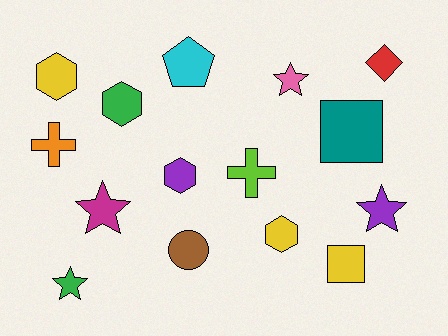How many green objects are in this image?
There are 2 green objects.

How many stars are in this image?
There are 4 stars.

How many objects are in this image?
There are 15 objects.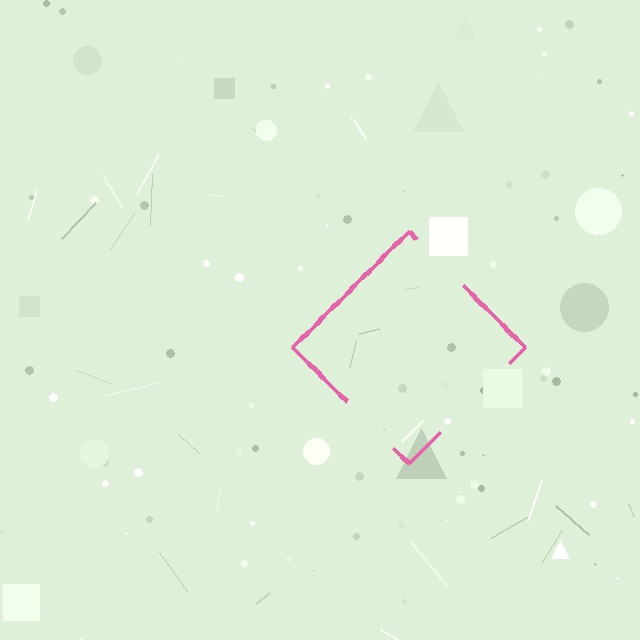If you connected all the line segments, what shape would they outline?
They would outline a diamond.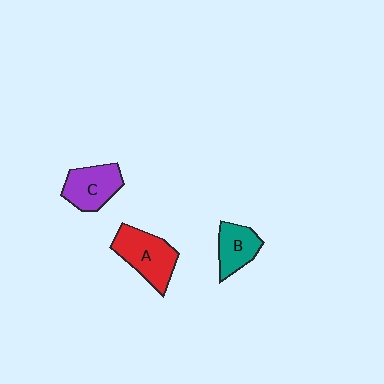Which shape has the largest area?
Shape A (red).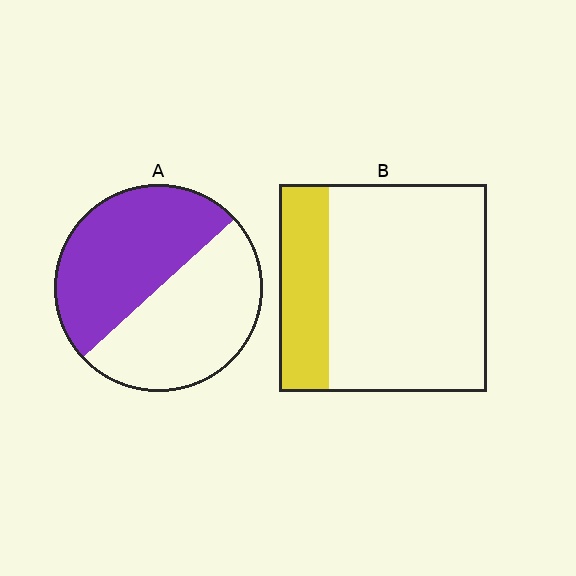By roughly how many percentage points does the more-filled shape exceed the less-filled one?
By roughly 25 percentage points (A over B).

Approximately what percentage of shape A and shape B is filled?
A is approximately 50% and B is approximately 25%.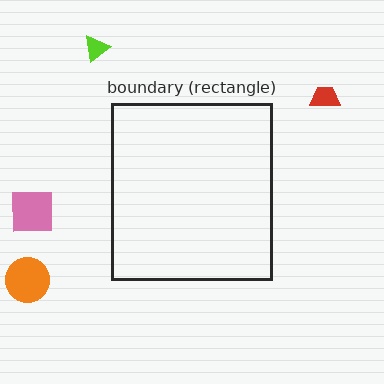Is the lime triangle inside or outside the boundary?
Outside.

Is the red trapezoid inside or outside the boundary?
Outside.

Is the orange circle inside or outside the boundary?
Outside.